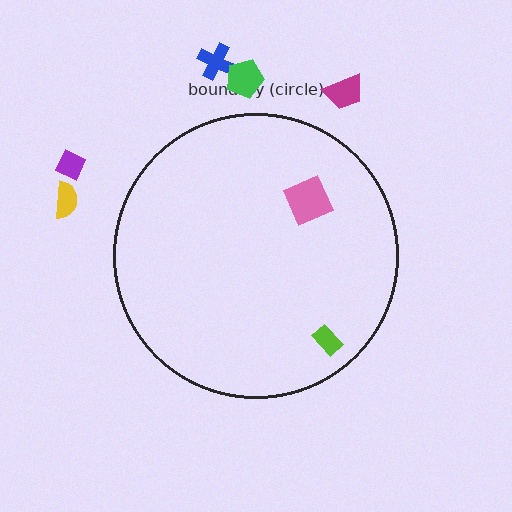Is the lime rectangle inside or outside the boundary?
Inside.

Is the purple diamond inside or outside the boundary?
Outside.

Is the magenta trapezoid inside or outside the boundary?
Outside.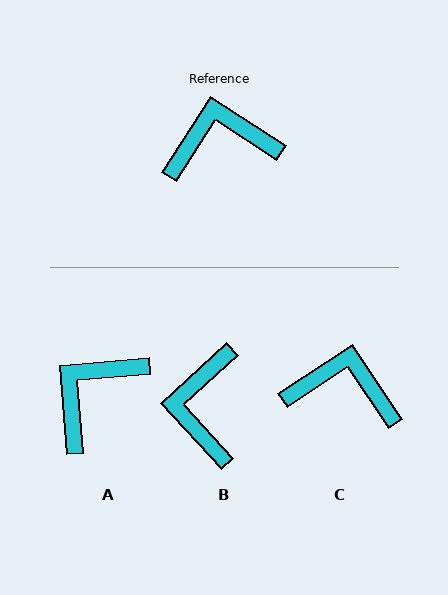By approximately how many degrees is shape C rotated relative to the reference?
Approximately 24 degrees clockwise.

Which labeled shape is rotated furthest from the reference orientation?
B, about 75 degrees away.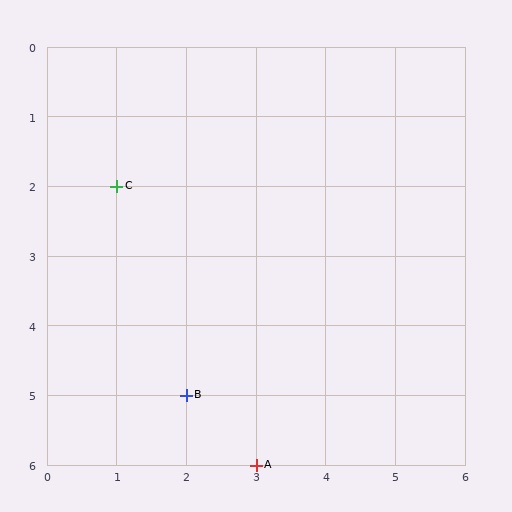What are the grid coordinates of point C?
Point C is at grid coordinates (1, 2).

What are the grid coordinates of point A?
Point A is at grid coordinates (3, 6).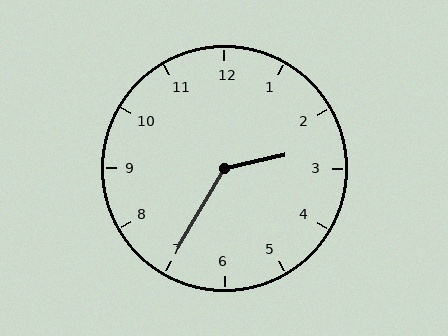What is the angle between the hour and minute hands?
Approximately 132 degrees.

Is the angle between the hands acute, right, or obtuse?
It is obtuse.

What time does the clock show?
2:35.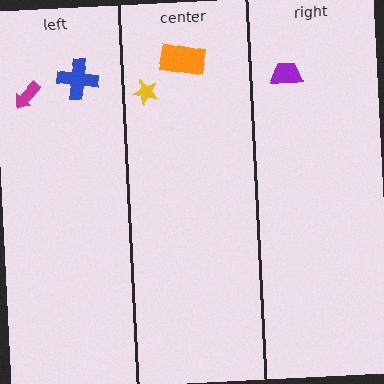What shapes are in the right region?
The purple trapezoid.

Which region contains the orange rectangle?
The center region.